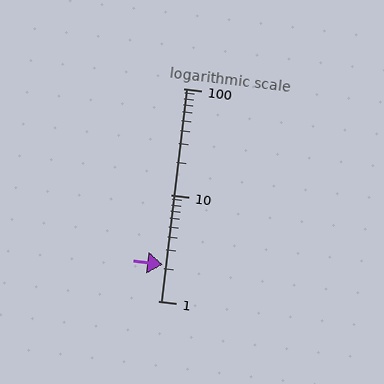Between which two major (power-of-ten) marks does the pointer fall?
The pointer is between 1 and 10.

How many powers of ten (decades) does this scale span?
The scale spans 2 decades, from 1 to 100.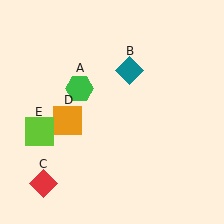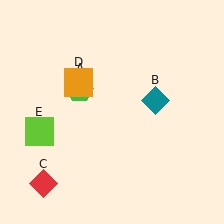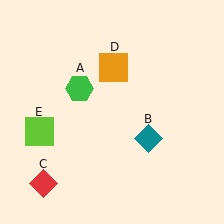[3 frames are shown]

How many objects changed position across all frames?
2 objects changed position: teal diamond (object B), orange square (object D).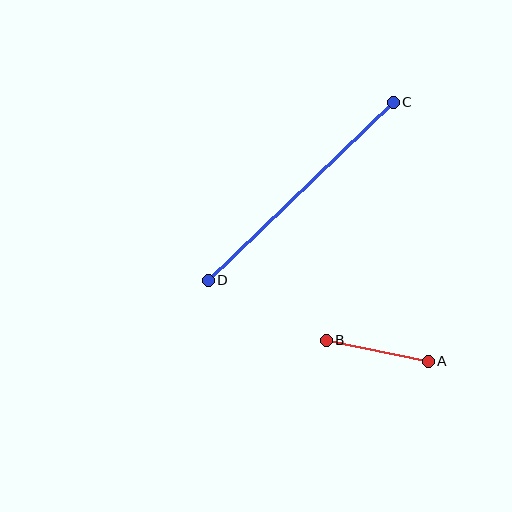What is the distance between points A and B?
The distance is approximately 104 pixels.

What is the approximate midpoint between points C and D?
The midpoint is at approximately (301, 191) pixels.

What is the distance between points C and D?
The distance is approximately 257 pixels.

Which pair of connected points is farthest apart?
Points C and D are farthest apart.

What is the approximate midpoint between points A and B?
The midpoint is at approximately (377, 351) pixels.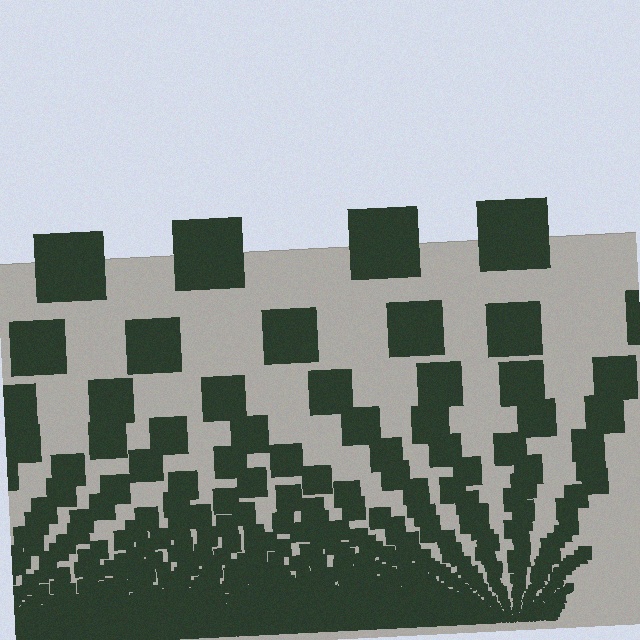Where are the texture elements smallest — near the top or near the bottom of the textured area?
Near the bottom.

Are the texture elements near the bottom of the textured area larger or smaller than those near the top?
Smaller. The gradient is inverted — elements near the bottom are smaller and denser.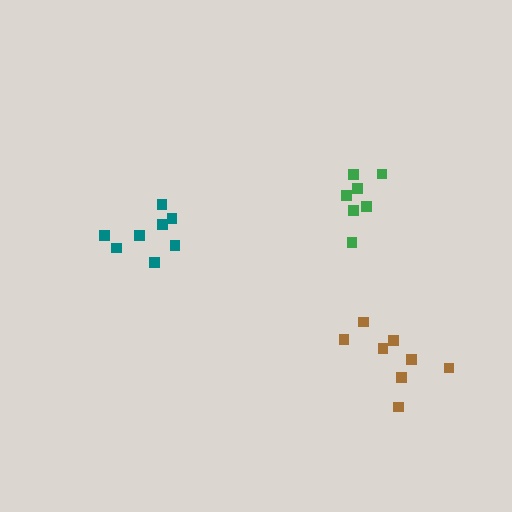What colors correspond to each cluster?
The clusters are colored: teal, green, brown.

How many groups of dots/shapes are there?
There are 3 groups.